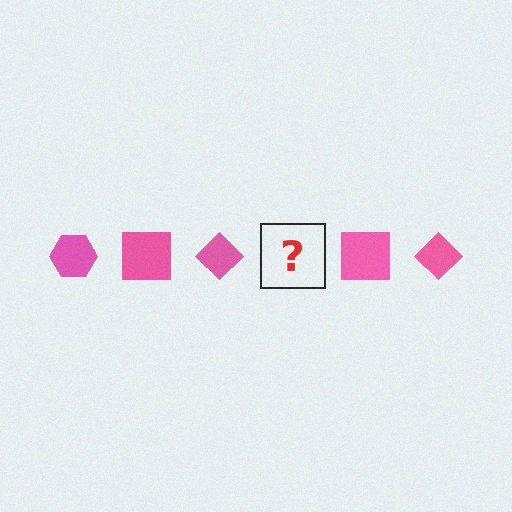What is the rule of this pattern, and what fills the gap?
The rule is that the pattern cycles through hexagon, square, diamond shapes in pink. The gap should be filled with a pink hexagon.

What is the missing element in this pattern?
The missing element is a pink hexagon.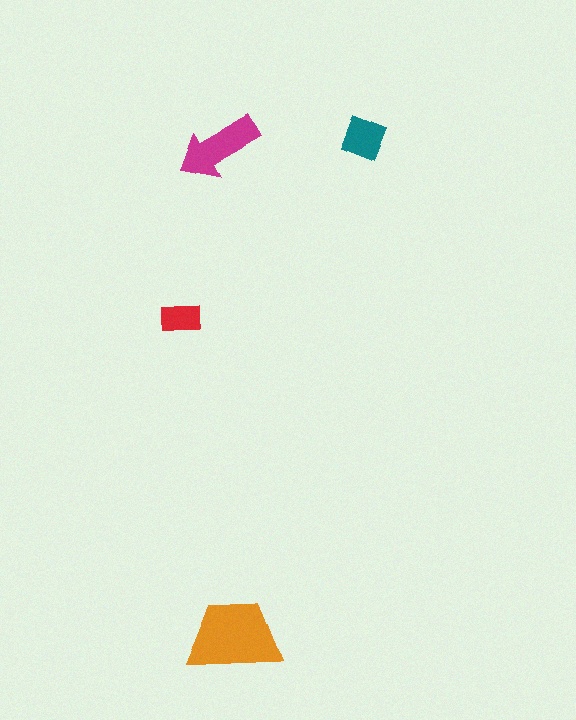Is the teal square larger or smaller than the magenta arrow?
Smaller.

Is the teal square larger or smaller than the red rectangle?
Larger.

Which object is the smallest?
The red rectangle.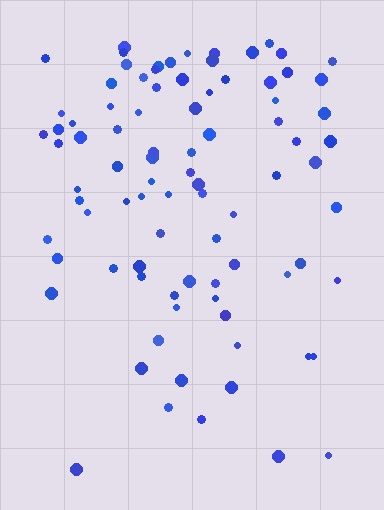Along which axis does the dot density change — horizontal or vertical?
Vertical.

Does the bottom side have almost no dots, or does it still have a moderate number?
Still a moderate number, just noticeably fewer than the top.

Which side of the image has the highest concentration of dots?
The top.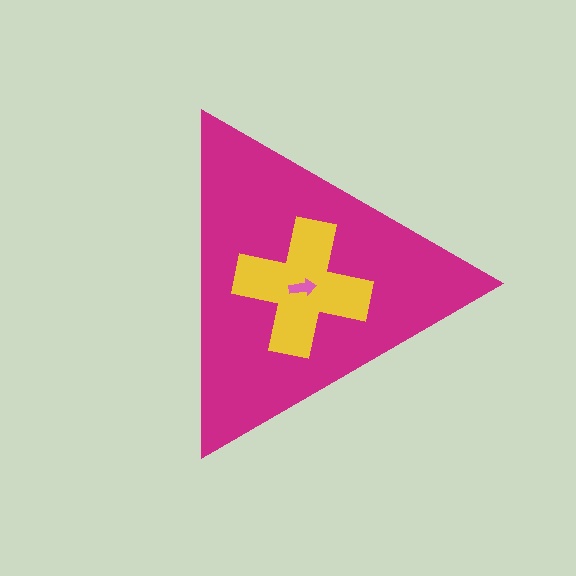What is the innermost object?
The pink arrow.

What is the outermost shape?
The magenta triangle.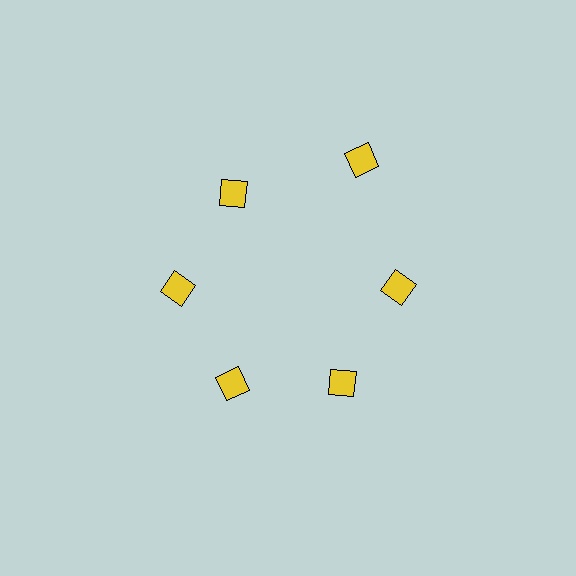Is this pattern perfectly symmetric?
No. The 6 yellow diamonds are arranged in a ring, but one element near the 1 o'clock position is pushed outward from the center, breaking the 6-fold rotational symmetry.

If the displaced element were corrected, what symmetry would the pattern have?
It would have 6-fold rotational symmetry — the pattern would map onto itself every 60 degrees.